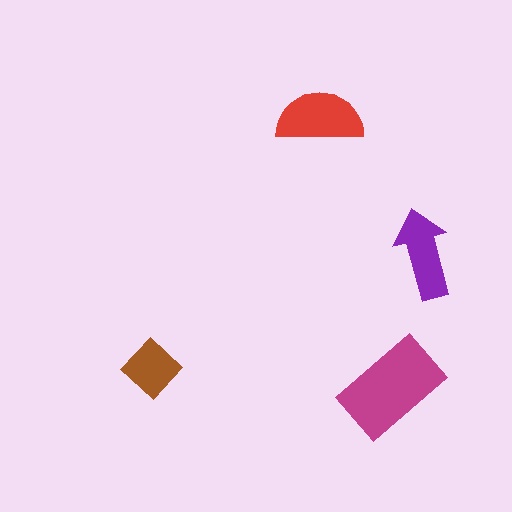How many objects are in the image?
There are 4 objects in the image.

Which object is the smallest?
The brown diamond.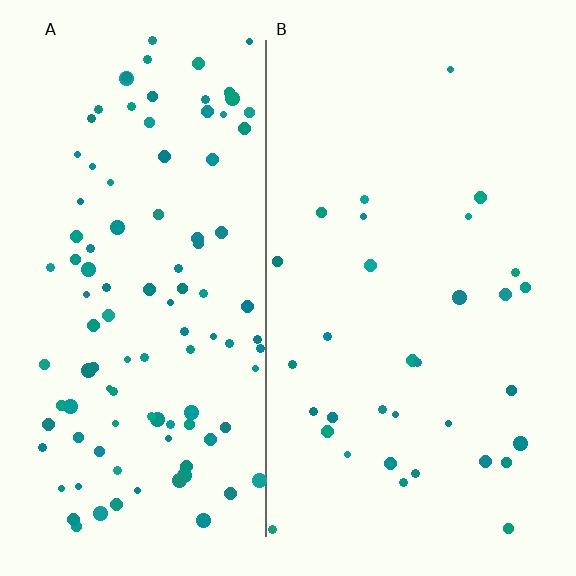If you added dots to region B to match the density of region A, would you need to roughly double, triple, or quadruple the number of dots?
Approximately triple.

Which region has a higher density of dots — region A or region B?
A (the left).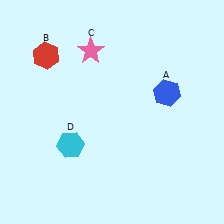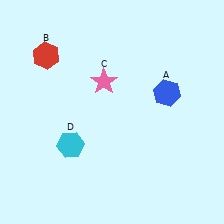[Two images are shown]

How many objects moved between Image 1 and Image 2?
1 object moved between the two images.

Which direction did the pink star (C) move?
The pink star (C) moved down.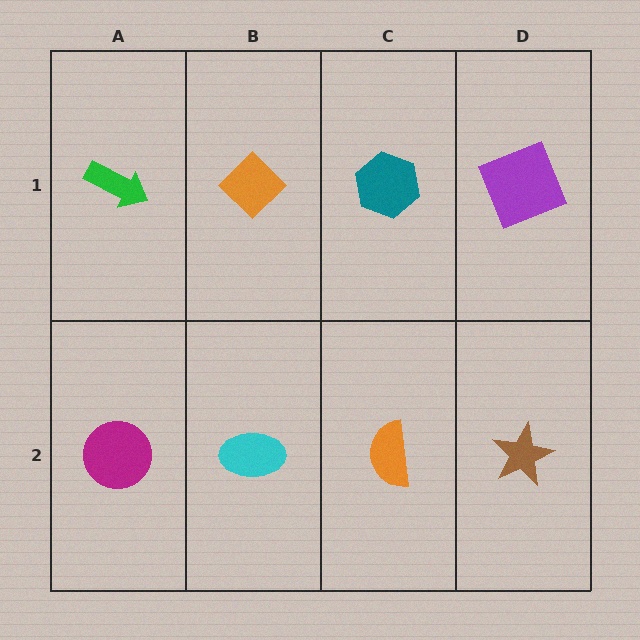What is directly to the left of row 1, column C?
An orange diamond.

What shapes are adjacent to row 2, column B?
An orange diamond (row 1, column B), a magenta circle (row 2, column A), an orange semicircle (row 2, column C).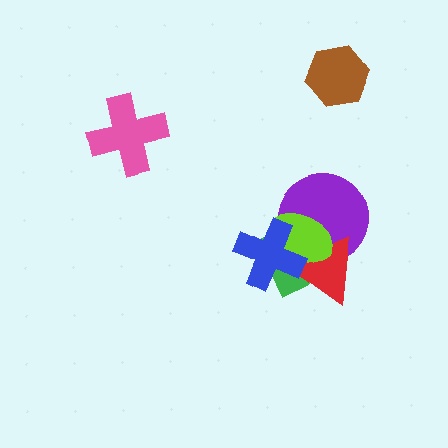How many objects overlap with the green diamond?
4 objects overlap with the green diamond.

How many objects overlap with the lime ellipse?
4 objects overlap with the lime ellipse.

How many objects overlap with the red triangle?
4 objects overlap with the red triangle.